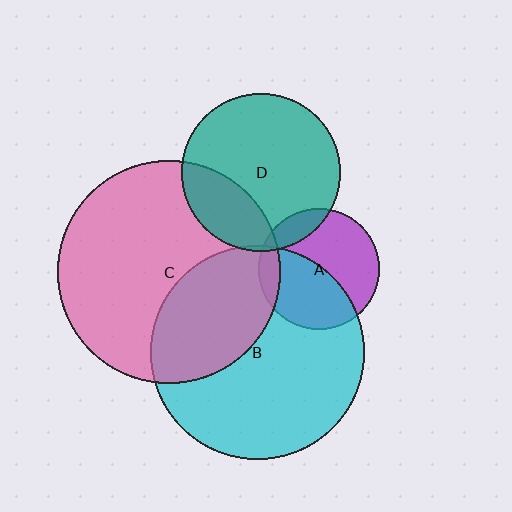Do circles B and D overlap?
Yes.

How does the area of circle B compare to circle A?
Approximately 3.1 times.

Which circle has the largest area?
Circle C (pink).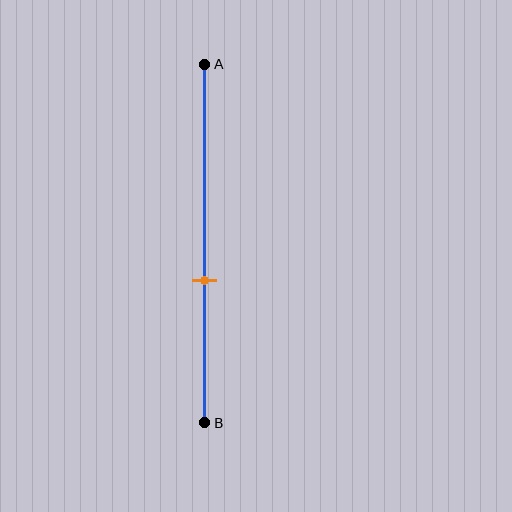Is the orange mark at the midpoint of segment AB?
No, the mark is at about 60% from A, not at the 50% midpoint.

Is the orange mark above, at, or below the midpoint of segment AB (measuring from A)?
The orange mark is below the midpoint of segment AB.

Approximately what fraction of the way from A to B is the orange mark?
The orange mark is approximately 60% of the way from A to B.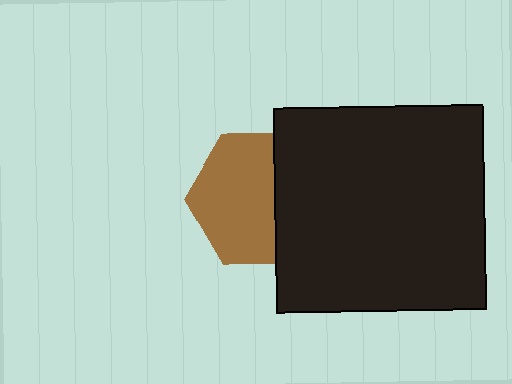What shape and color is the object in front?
The object in front is a black rectangle.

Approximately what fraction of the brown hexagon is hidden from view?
Roughly 38% of the brown hexagon is hidden behind the black rectangle.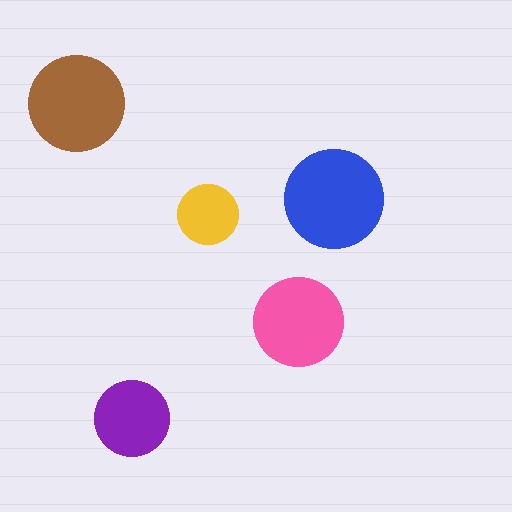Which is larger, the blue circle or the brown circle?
The blue one.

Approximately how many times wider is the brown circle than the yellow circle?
About 1.5 times wider.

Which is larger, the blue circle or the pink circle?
The blue one.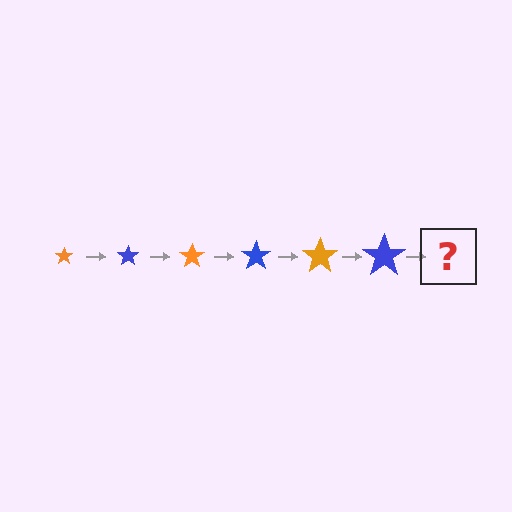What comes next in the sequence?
The next element should be an orange star, larger than the previous one.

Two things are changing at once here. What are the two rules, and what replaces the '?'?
The two rules are that the star grows larger each step and the color cycles through orange and blue. The '?' should be an orange star, larger than the previous one.